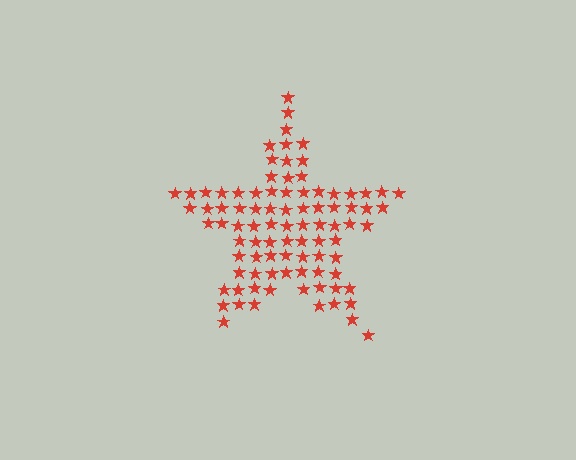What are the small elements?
The small elements are stars.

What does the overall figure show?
The overall figure shows a star.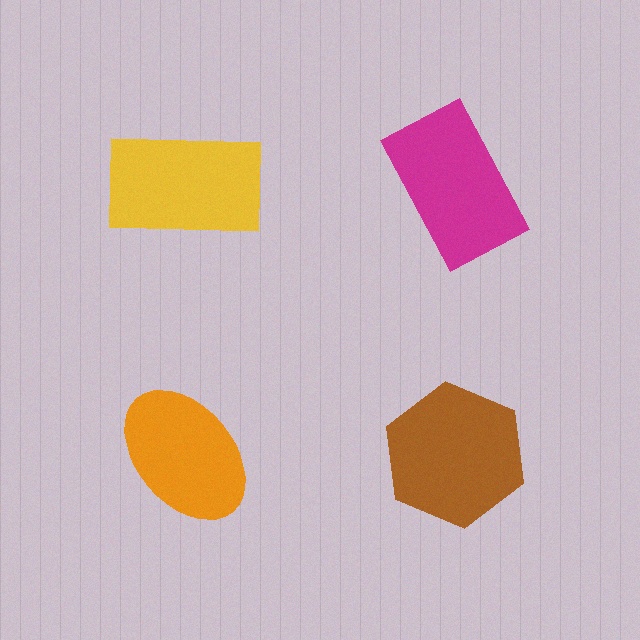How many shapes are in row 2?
2 shapes.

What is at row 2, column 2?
A brown hexagon.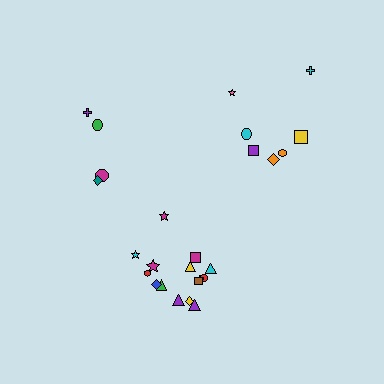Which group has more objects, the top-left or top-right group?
The top-right group.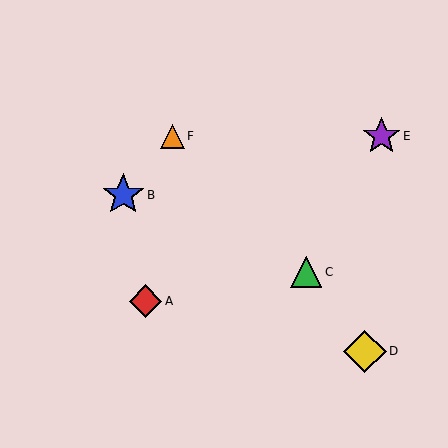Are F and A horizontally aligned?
No, F is at y≈136 and A is at y≈301.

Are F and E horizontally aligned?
Yes, both are at y≈136.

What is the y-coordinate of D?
Object D is at y≈351.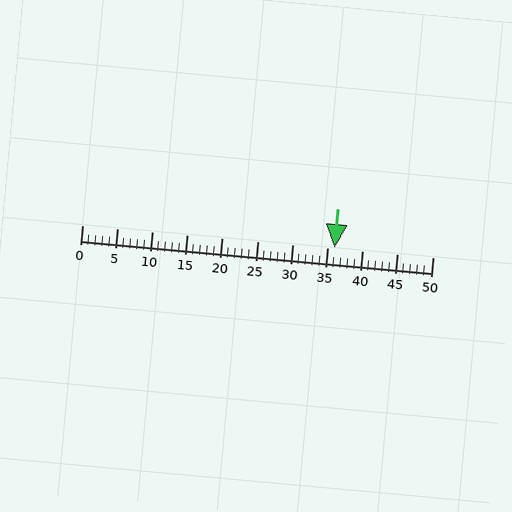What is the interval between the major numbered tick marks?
The major tick marks are spaced 5 units apart.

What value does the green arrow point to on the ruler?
The green arrow points to approximately 36.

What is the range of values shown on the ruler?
The ruler shows values from 0 to 50.